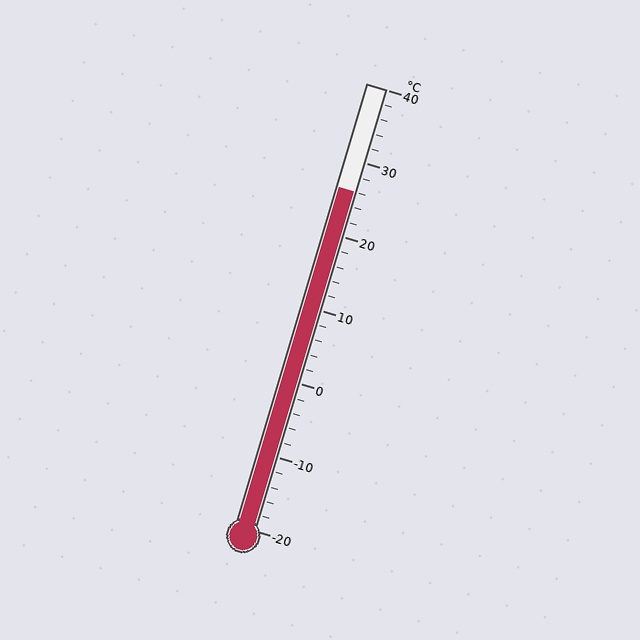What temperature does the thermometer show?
The thermometer shows approximately 26°C.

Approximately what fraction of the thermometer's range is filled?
The thermometer is filled to approximately 75% of its range.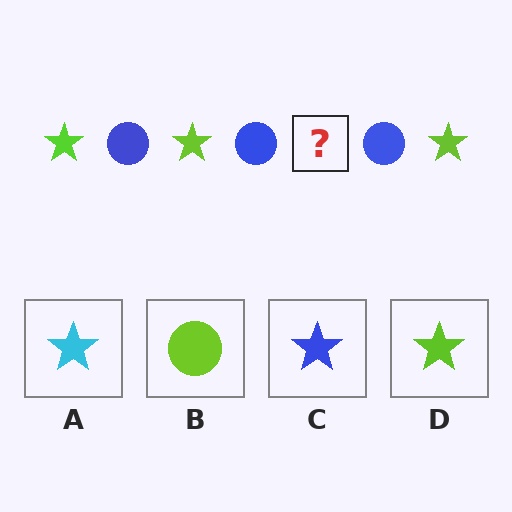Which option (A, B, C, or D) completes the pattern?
D.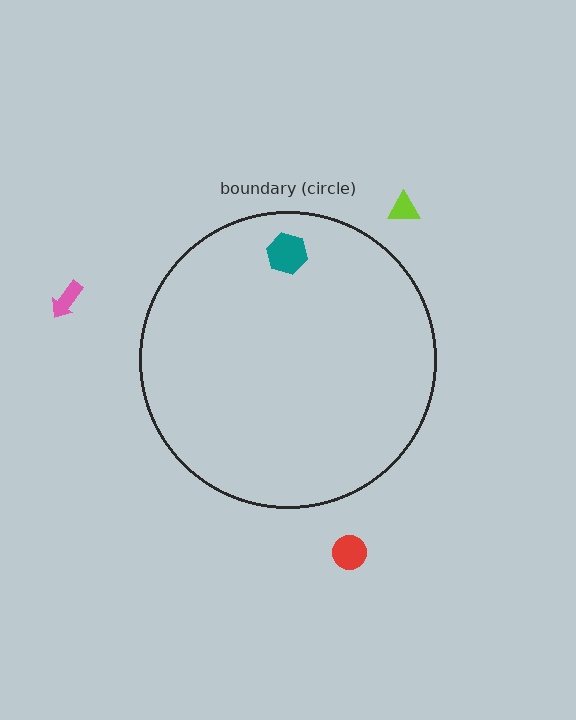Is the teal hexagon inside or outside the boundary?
Inside.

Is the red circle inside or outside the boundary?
Outside.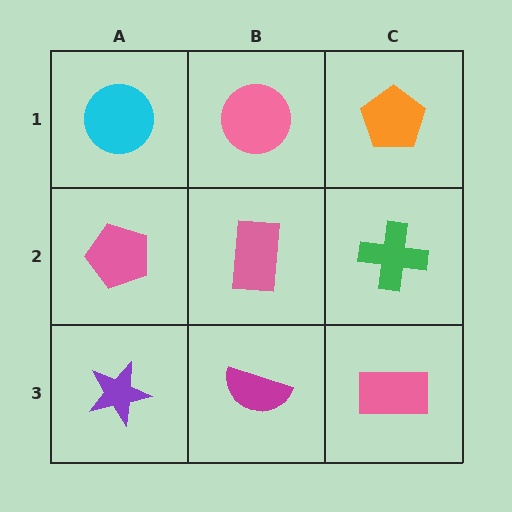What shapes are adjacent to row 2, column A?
A cyan circle (row 1, column A), a purple star (row 3, column A), a pink rectangle (row 2, column B).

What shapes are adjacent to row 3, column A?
A pink pentagon (row 2, column A), a magenta semicircle (row 3, column B).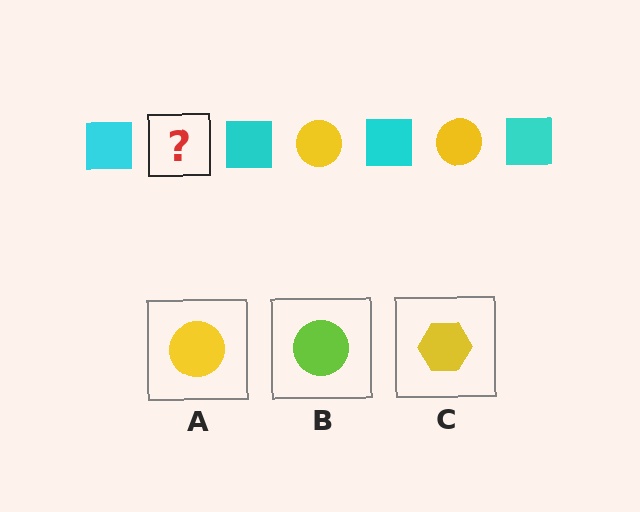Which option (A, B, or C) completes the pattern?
A.